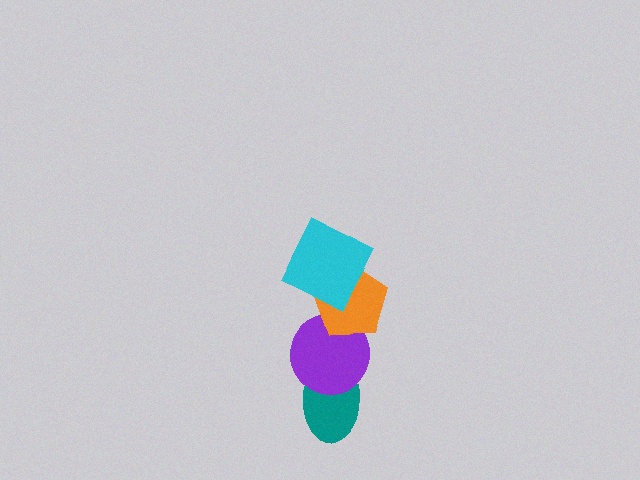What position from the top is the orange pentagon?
The orange pentagon is 2nd from the top.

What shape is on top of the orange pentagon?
The cyan square is on top of the orange pentagon.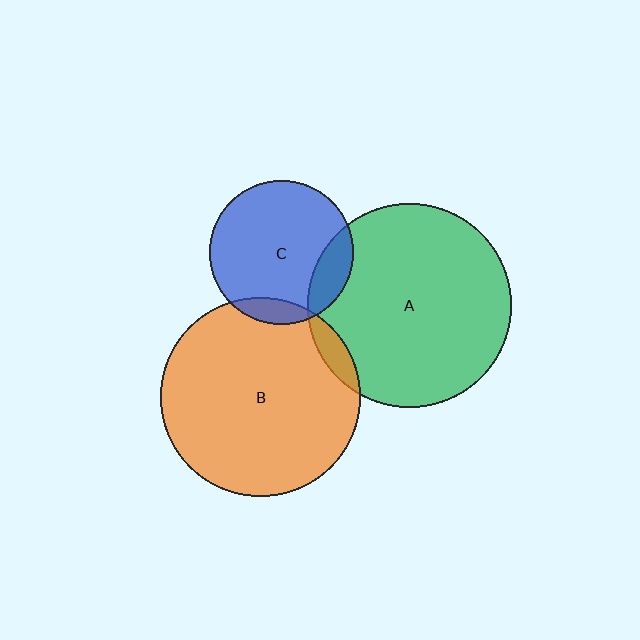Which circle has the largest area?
Circle A (green).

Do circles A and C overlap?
Yes.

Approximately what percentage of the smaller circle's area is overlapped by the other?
Approximately 15%.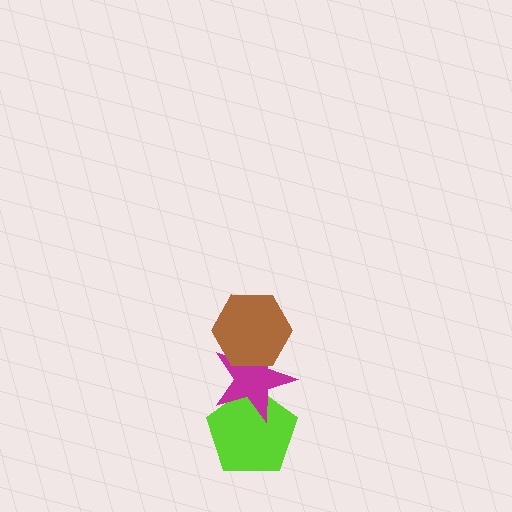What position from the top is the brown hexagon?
The brown hexagon is 1st from the top.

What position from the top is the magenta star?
The magenta star is 2nd from the top.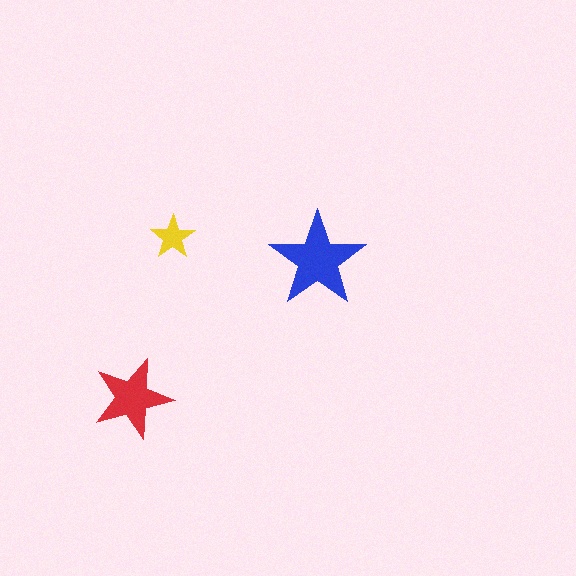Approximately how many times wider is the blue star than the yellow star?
About 2 times wider.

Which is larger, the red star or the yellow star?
The red one.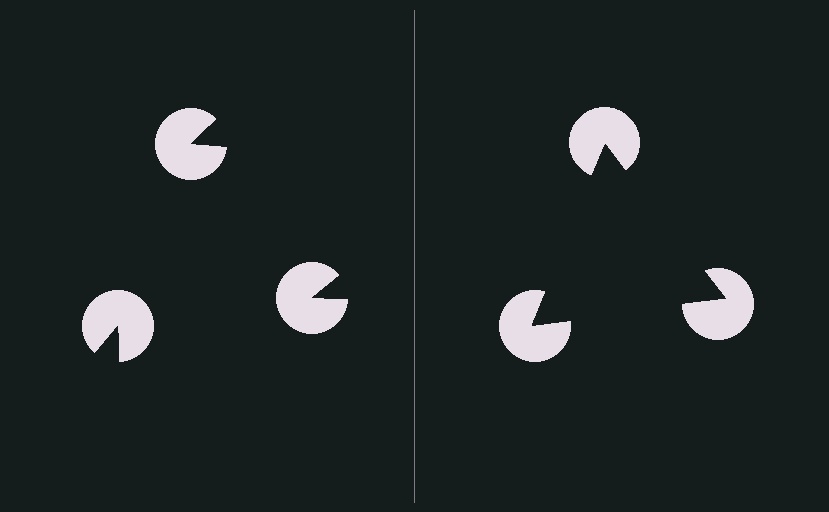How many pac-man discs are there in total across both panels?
6 — 3 on each side.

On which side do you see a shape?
An illusory triangle appears on the right side. On the left side the wedge cuts are rotated, so no coherent shape forms.